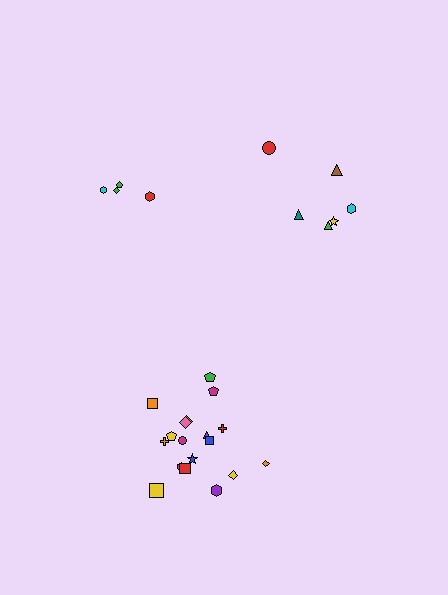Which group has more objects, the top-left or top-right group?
The top-right group.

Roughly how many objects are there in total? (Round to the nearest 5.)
Roughly 30 objects in total.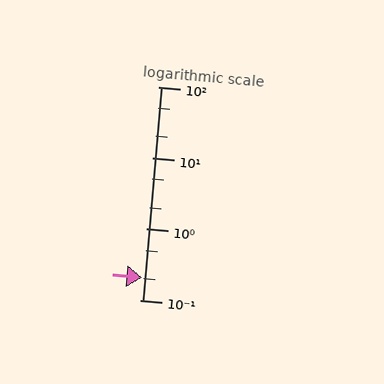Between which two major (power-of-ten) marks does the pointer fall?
The pointer is between 0.1 and 1.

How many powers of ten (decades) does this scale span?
The scale spans 3 decades, from 0.1 to 100.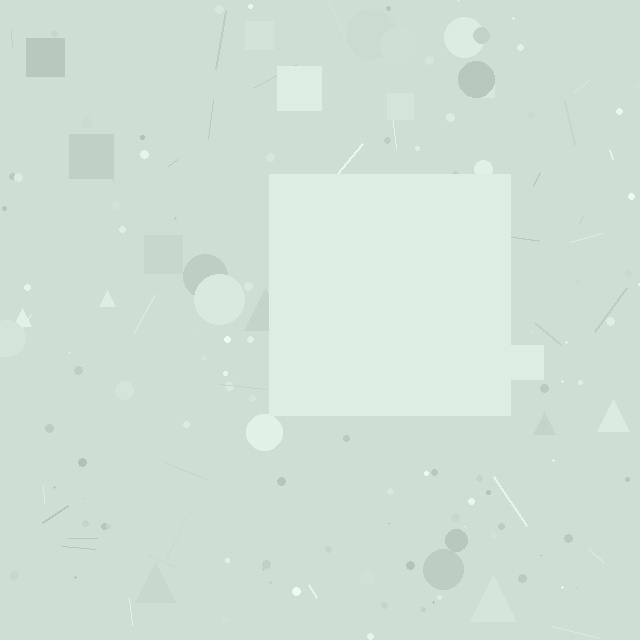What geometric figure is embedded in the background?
A square is embedded in the background.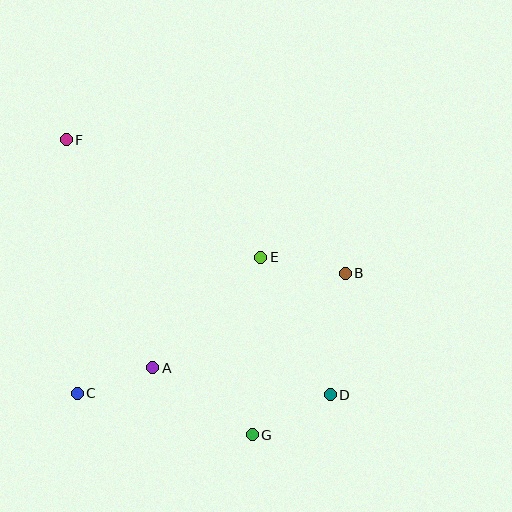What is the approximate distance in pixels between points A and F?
The distance between A and F is approximately 244 pixels.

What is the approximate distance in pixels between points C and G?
The distance between C and G is approximately 180 pixels.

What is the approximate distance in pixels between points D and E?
The distance between D and E is approximately 154 pixels.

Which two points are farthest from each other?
Points D and F are farthest from each other.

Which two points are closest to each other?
Points A and C are closest to each other.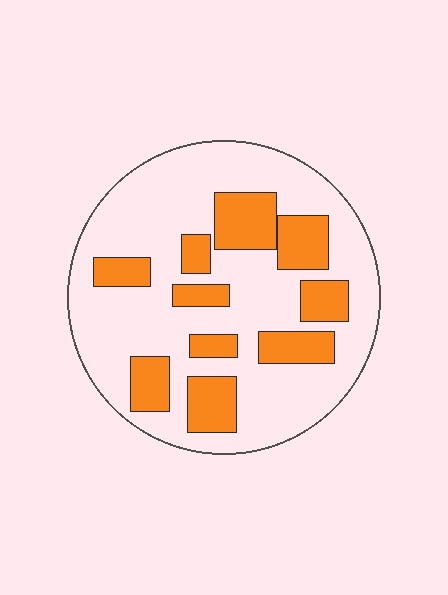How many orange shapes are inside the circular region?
10.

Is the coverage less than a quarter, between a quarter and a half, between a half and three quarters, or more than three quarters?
Between a quarter and a half.